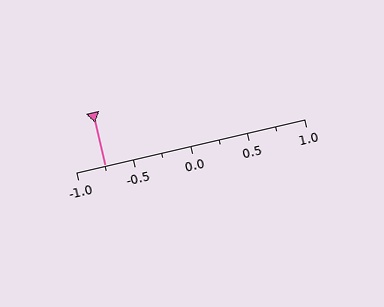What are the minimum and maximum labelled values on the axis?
The axis runs from -1.0 to 1.0.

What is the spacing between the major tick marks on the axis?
The major ticks are spaced 0.5 apart.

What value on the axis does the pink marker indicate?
The marker indicates approximately -0.75.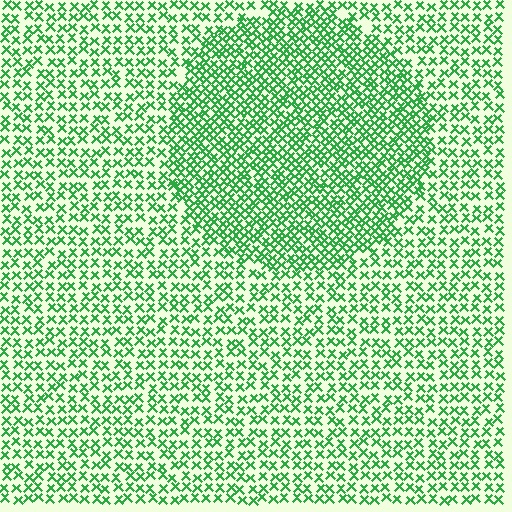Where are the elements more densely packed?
The elements are more densely packed inside the circle boundary.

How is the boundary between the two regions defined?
The boundary is defined by a change in element density (approximately 1.8x ratio). All elements are the same color, size, and shape.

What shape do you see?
I see a circle.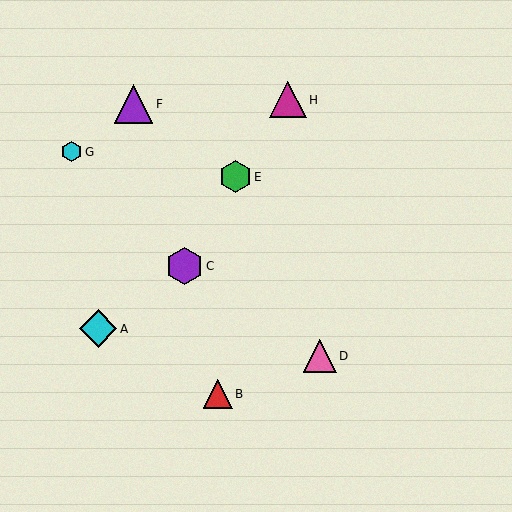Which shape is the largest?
The purple triangle (labeled F) is the largest.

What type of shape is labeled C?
Shape C is a purple hexagon.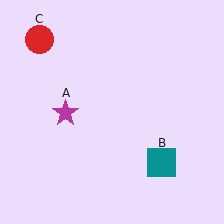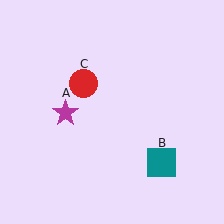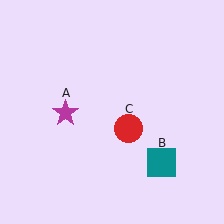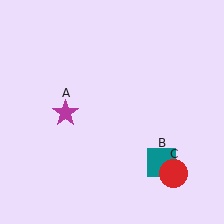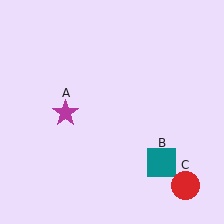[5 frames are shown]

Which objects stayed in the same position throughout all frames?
Magenta star (object A) and teal square (object B) remained stationary.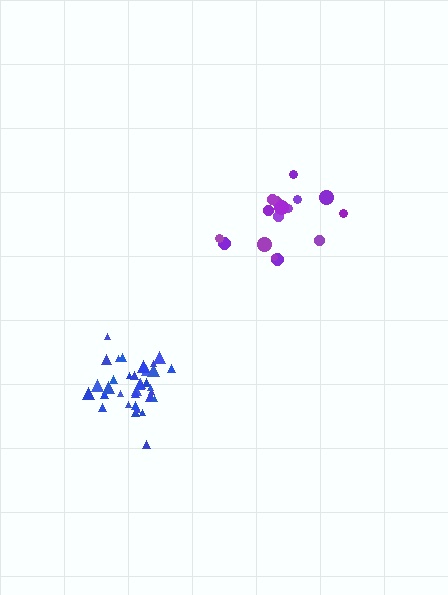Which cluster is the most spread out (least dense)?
Purple.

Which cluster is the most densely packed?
Blue.